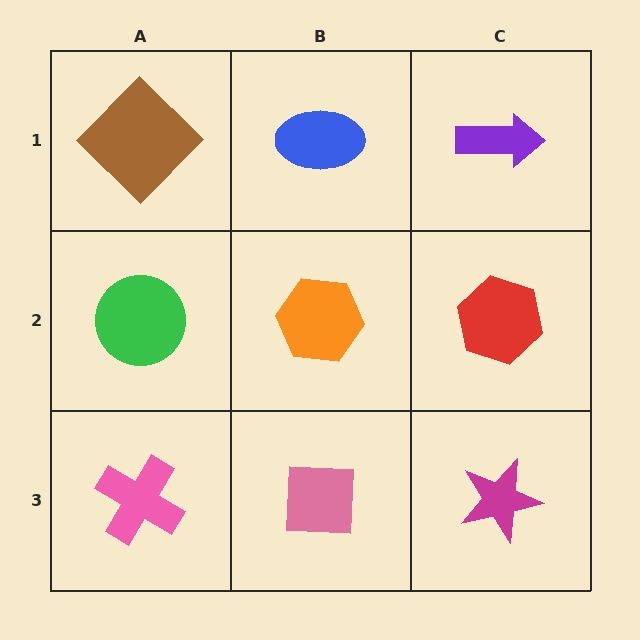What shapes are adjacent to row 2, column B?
A blue ellipse (row 1, column B), a pink square (row 3, column B), a green circle (row 2, column A), a red hexagon (row 2, column C).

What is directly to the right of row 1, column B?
A purple arrow.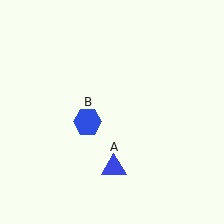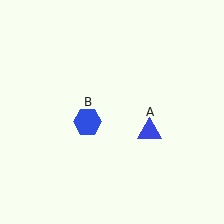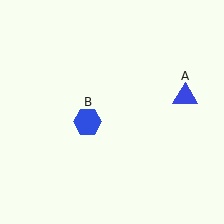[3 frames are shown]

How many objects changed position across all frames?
1 object changed position: blue triangle (object A).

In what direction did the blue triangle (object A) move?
The blue triangle (object A) moved up and to the right.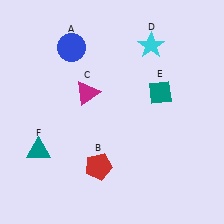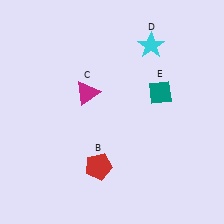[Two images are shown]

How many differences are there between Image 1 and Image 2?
There are 2 differences between the two images.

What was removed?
The teal triangle (F), the blue circle (A) were removed in Image 2.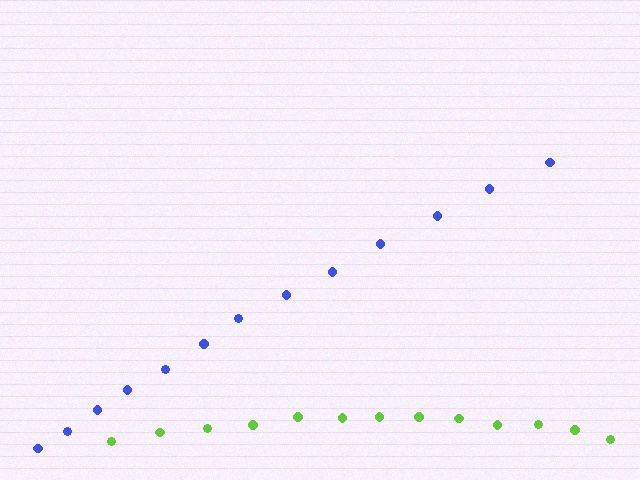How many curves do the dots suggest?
There are 2 distinct paths.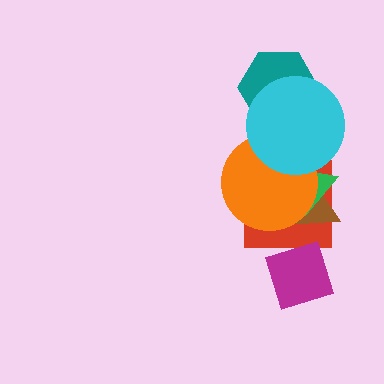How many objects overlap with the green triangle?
4 objects overlap with the green triangle.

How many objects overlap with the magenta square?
0 objects overlap with the magenta square.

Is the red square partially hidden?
Yes, it is partially covered by another shape.